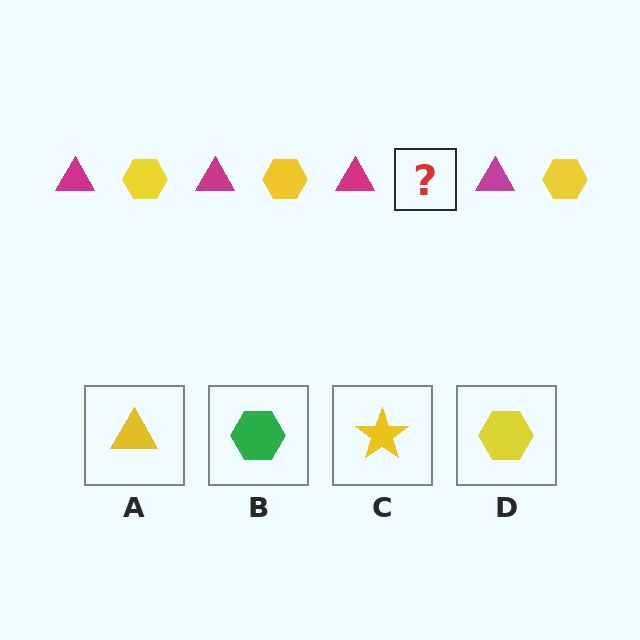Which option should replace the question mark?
Option D.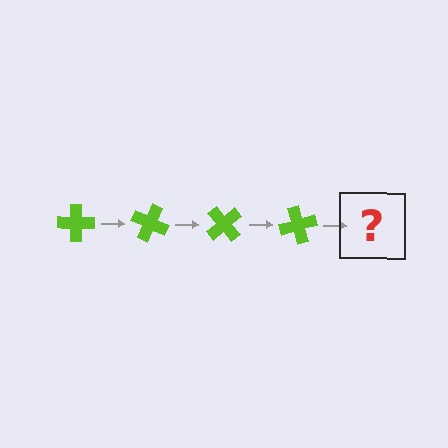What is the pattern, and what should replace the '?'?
The pattern is that the cross rotates 25 degrees each step. The '?' should be a lime cross rotated 100 degrees.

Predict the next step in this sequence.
The next step is a lime cross rotated 100 degrees.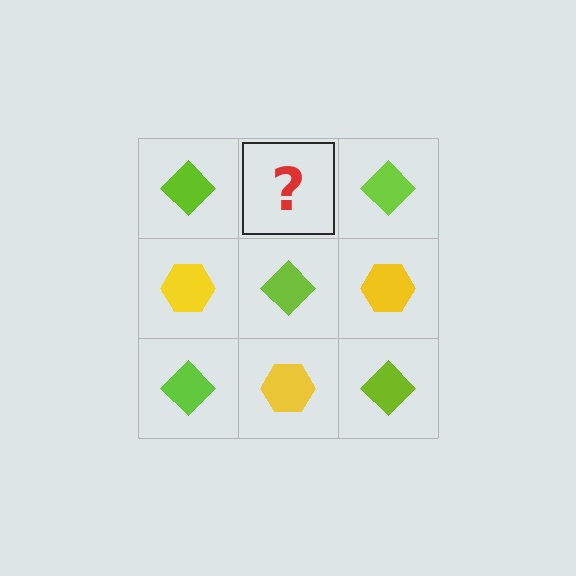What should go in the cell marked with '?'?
The missing cell should contain a yellow hexagon.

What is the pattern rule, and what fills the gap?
The rule is that it alternates lime diamond and yellow hexagon in a checkerboard pattern. The gap should be filled with a yellow hexagon.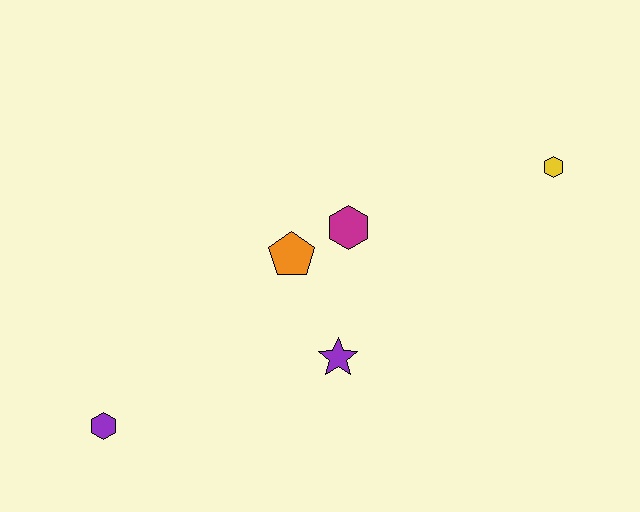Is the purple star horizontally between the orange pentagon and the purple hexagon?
No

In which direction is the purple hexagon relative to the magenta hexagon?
The purple hexagon is to the left of the magenta hexagon.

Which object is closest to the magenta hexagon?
The orange pentagon is closest to the magenta hexagon.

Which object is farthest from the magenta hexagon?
The purple hexagon is farthest from the magenta hexagon.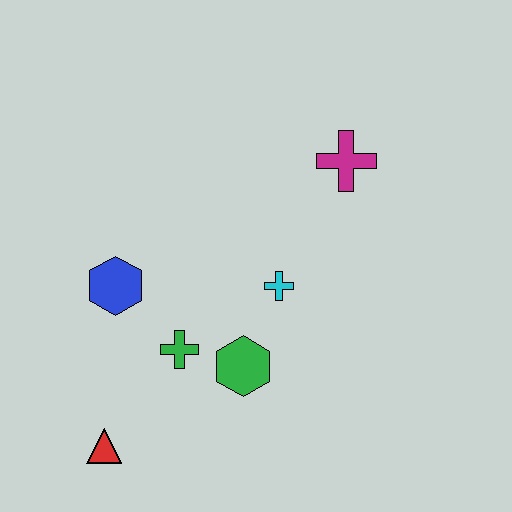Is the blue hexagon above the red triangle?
Yes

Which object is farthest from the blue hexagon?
The magenta cross is farthest from the blue hexagon.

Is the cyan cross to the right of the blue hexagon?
Yes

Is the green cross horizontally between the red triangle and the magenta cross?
Yes